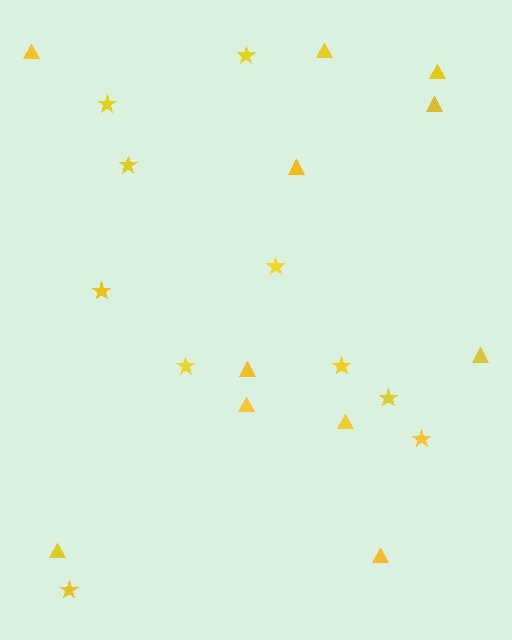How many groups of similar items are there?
There are 2 groups: one group of triangles (11) and one group of stars (10).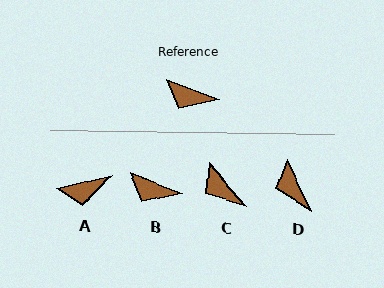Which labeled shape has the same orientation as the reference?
B.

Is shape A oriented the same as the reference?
No, it is off by about 35 degrees.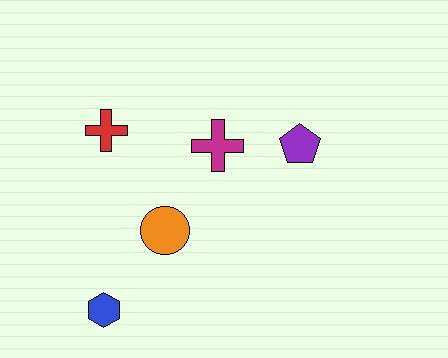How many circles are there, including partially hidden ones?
There is 1 circle.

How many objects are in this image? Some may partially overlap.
There are 5 objects.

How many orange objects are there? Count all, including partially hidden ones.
There is 1 orange object.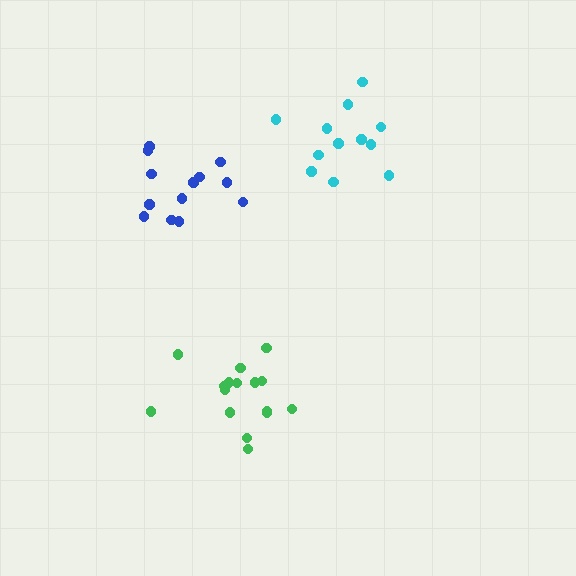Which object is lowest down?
The green cluster is bottommost.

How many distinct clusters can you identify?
There are 3 distinct clusters.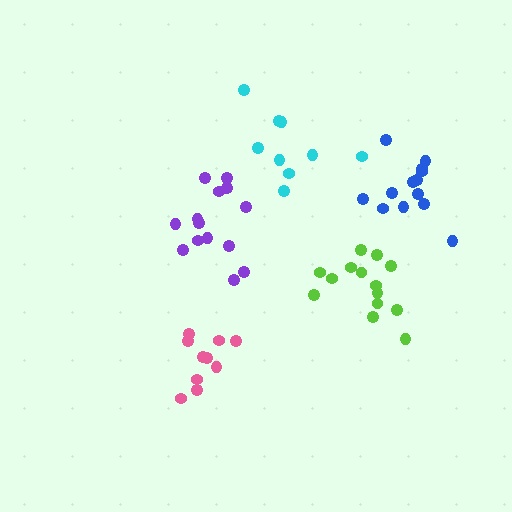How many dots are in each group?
Group 1: 9 dots, Group 2: 14 dots, Group 3: 10 dots, Group 4: 14 dots, Group 5: 13 dots (60 total).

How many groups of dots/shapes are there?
There are 5 groups.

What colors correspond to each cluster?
The clusters are colored: cyan, lime, pink, purple, blue.